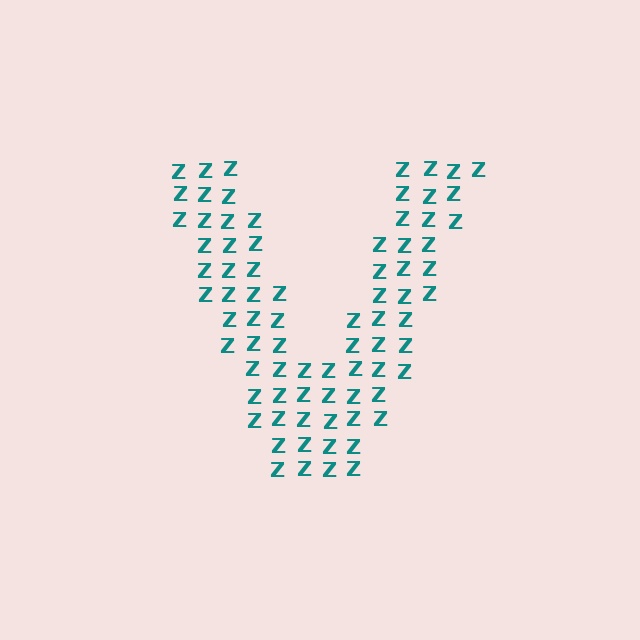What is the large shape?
The large shape is the letter V.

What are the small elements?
The small elements are letter Z's.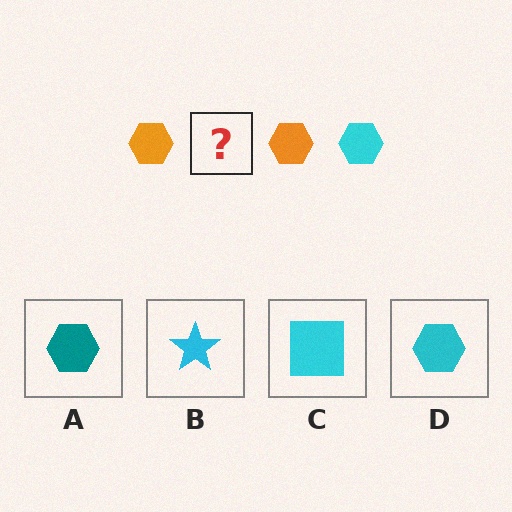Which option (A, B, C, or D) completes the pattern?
D.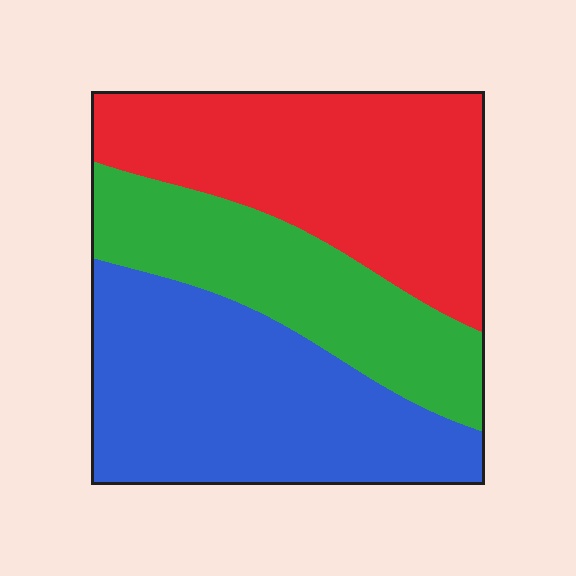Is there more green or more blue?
Blue.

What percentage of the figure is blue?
Blue covers around 40% of the figure.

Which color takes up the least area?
Green, at roughly 25%.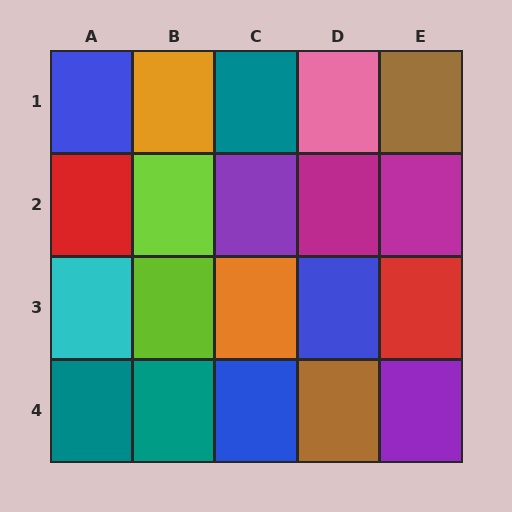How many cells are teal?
3 cells are teal.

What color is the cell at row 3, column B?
Lime.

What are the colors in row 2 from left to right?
Red, lime, purple, magenta, magenta.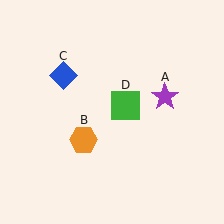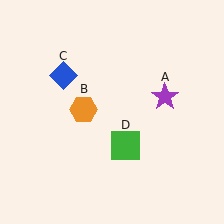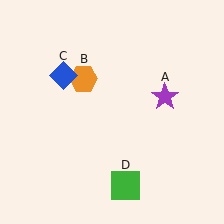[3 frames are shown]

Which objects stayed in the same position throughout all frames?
Purple star (object A) and blue diamond (object C) remained stationary.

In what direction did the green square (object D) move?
The green square (object D) moved down.